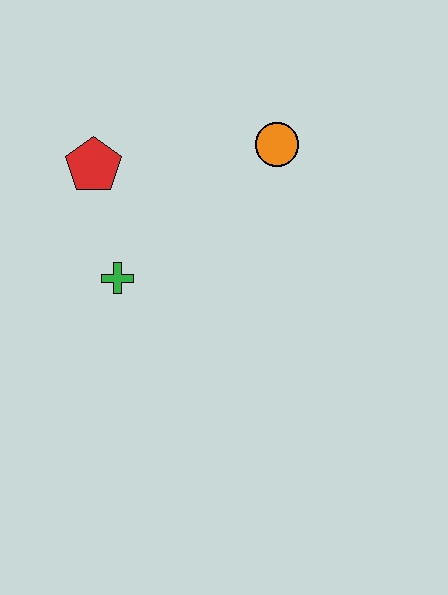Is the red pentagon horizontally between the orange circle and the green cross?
No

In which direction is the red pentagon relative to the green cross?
The red pentagon is above the green cross.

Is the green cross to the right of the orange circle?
No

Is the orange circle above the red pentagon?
Yes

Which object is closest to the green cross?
The red pentagon is closest to the green cross.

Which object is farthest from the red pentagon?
The orange circle is farthest from the red pentagon.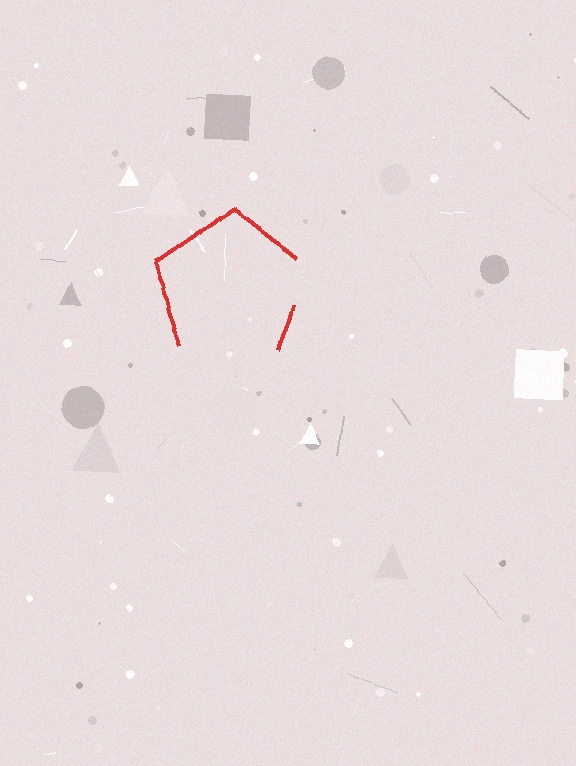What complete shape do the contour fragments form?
The contour fragments form a pentagon.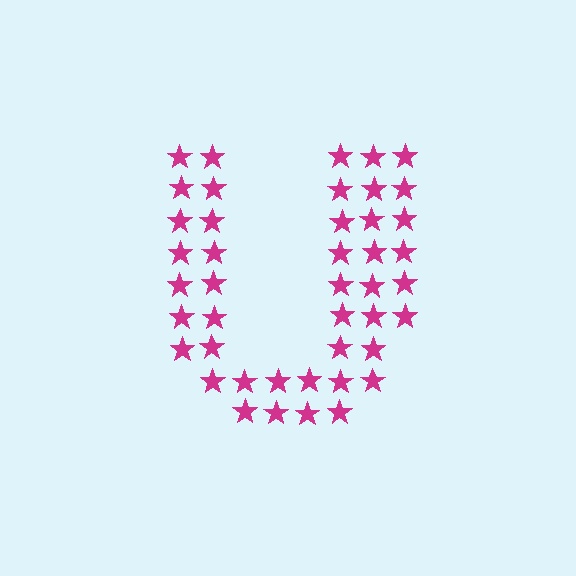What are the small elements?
The small elements are stars.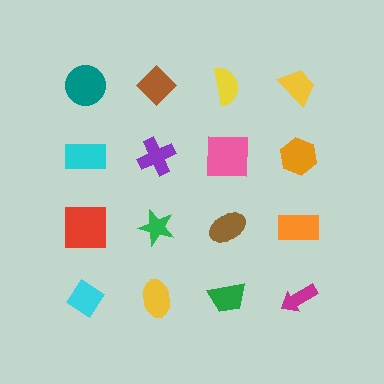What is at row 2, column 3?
A pink square.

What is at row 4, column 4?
A magenta arrow.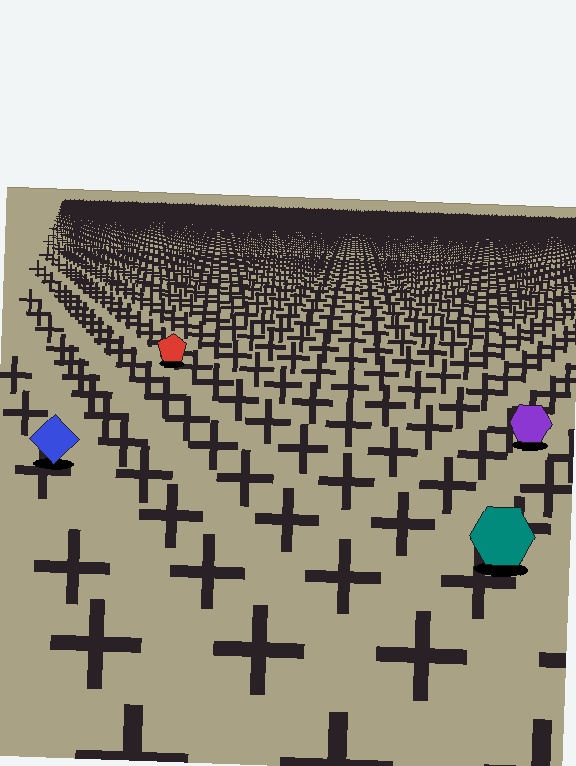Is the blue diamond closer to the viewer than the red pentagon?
Yes. The blue diamond is closer — you can tell from the texture gradient: the ground texture is coarser near it.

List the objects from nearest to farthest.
From nearest to farthest: the teal hexagon, the blue diamond, the purple hexagon, the red pentagon.